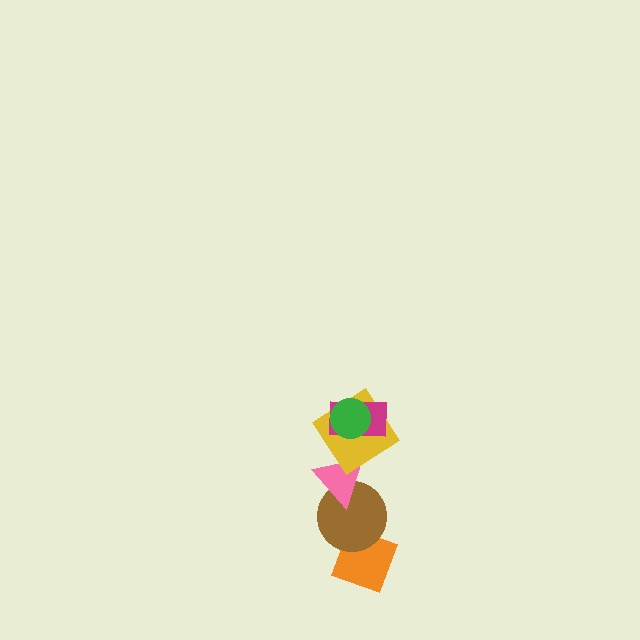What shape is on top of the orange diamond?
The brown circle is on top of the orange diamond.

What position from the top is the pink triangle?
The pink triangle is 4th from the top.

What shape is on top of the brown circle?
The pink triangle is on top of the brown circle.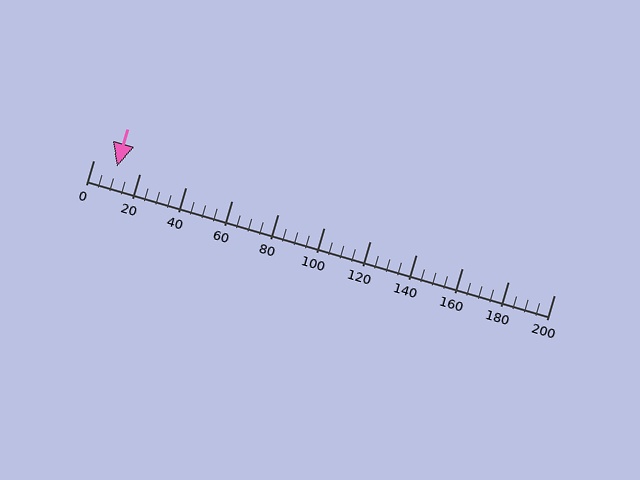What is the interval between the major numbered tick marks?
The major tick marks are spaced 20 units apart.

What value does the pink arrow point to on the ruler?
The pink arrow points to approximately 10.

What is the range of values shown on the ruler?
The ruler shows values from 0 to 200.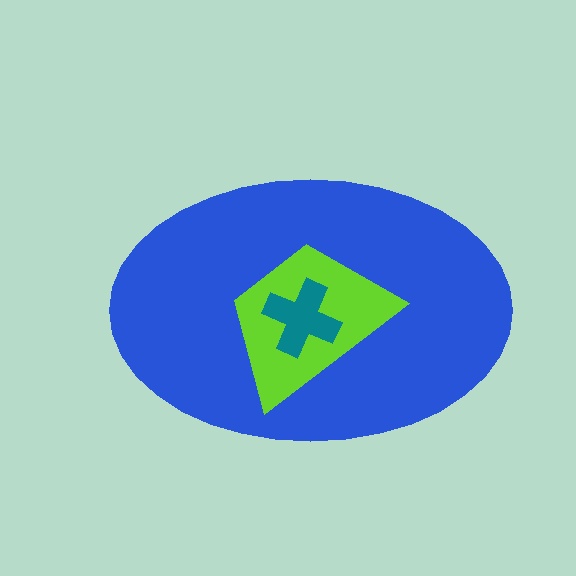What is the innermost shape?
The teal cross.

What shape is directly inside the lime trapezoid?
The teal cross.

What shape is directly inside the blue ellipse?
The lime trapezoid.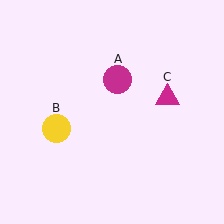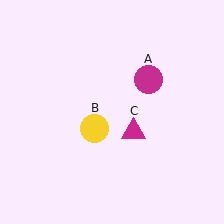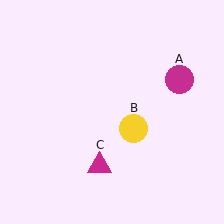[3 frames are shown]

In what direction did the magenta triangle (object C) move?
The magenta triangle (object C) moved down and to the left.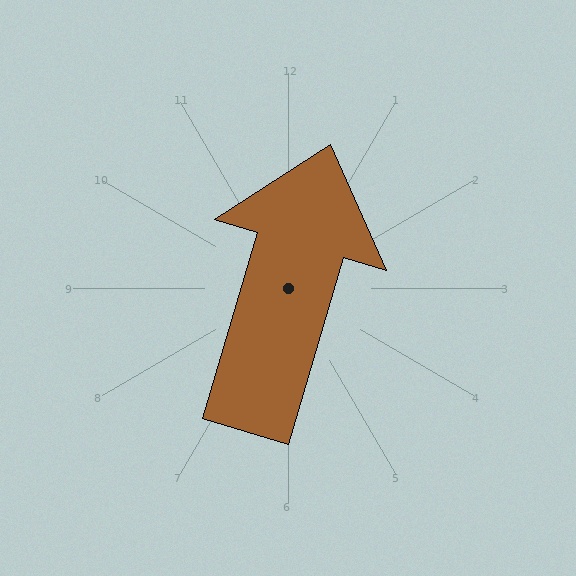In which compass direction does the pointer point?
North.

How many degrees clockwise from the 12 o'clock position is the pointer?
Approximately 17 degrees.